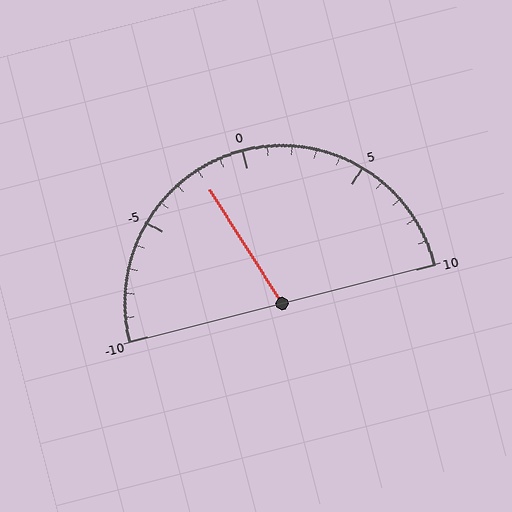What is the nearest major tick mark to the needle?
The nearest major tick mark is 0.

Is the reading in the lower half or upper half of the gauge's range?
The reading is in the lower half of the range (-10 to 10).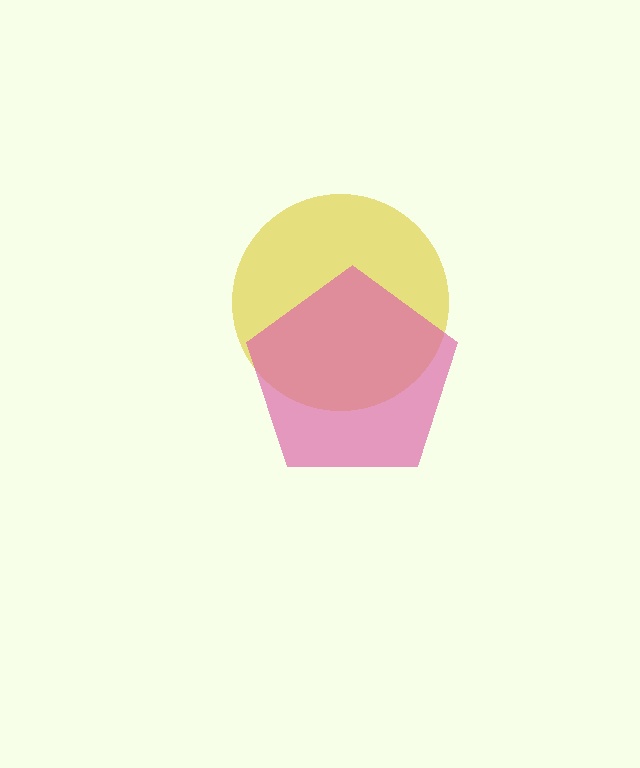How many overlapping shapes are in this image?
There are 2 overlapping shapes in the image.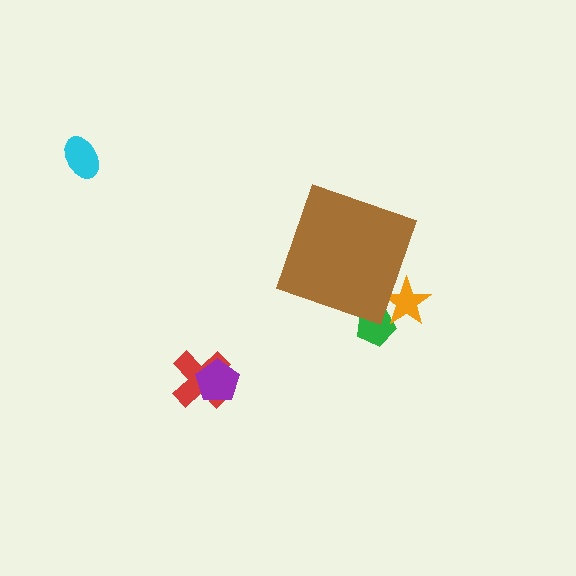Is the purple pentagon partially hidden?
No, the purple pentagon is fully visible.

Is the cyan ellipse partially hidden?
No, the cyan ellipse is fully visible.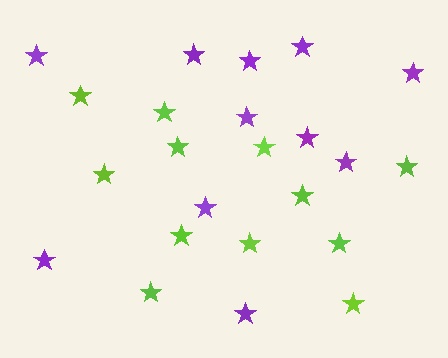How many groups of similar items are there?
There are 2 groups: one group of purple stars (11) and one group of lime stars (12).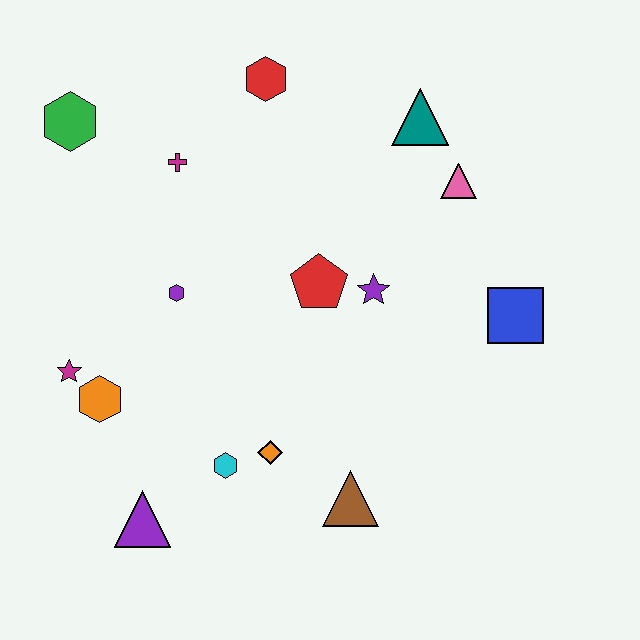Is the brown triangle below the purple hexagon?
Yes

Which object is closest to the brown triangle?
The orange diamond is closest to the brown triangle.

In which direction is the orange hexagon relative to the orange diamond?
The orange hexagon is to the left of the orange diamond.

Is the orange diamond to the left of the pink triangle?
Yes